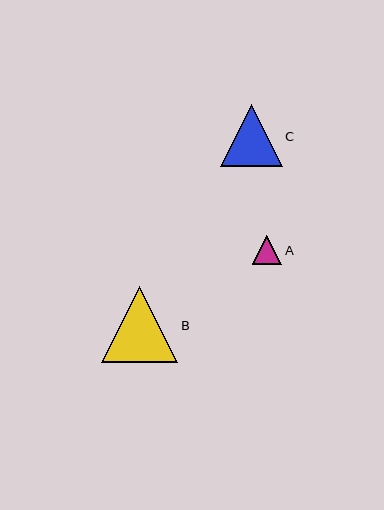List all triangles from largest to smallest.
From largest to smallest: B, C, A.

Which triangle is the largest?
Triangle B is the largest with a size of approximately 76 pixels.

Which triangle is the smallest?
Triangle A is the smallest with a size of approximately 29 pixels.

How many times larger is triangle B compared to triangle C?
Triangle B is approximately 1.2 times the size of triangle C.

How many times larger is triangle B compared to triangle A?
Triangle B is approximately 2.6 times the size of triangle A.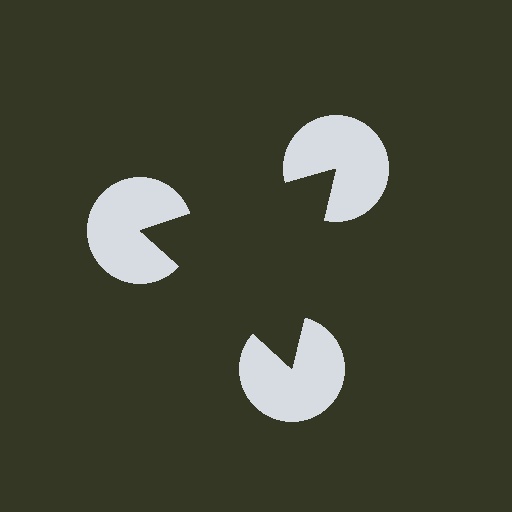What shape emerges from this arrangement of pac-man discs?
An illusory triangle — its edges are inferred from the aligned wedge cuts in the pac-man discs, not physically drawn.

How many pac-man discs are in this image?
There are 3 — one at each vertex of the illusory triangle.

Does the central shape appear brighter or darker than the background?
It typically appears slightly darker than the background, even though no actual brightness change is drawn.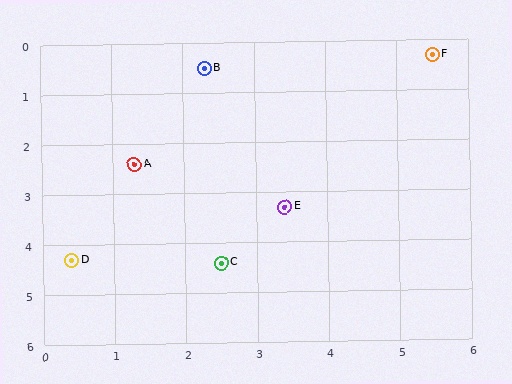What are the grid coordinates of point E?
Point E is at approximately (3.4, 3.3).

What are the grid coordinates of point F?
Point F is at approximately (5.5, 0.3).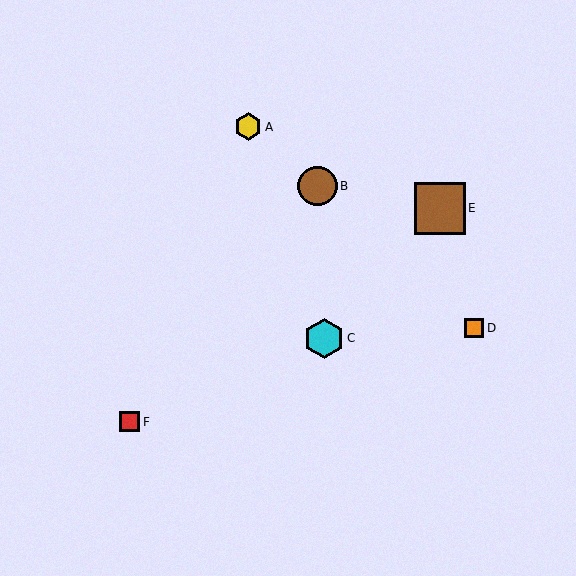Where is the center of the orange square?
The center of the orange square is at (474, 328).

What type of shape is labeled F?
Shape F is a red square.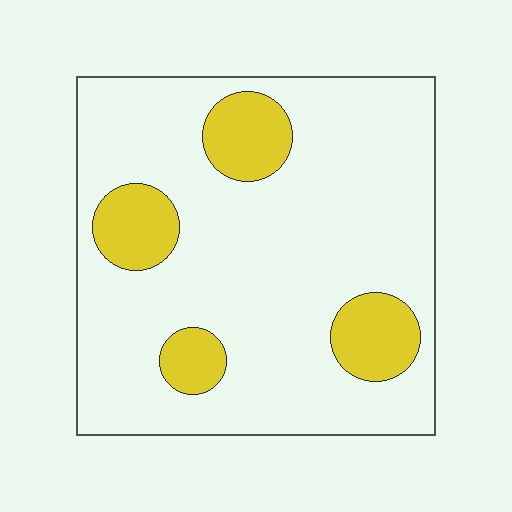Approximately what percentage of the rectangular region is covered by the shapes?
Approximately 15%.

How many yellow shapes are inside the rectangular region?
4.